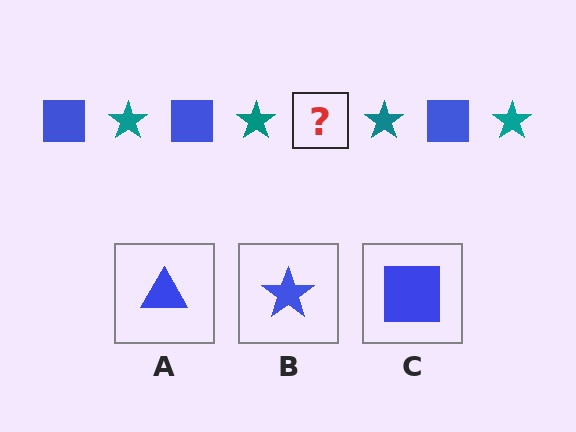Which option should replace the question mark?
Option C.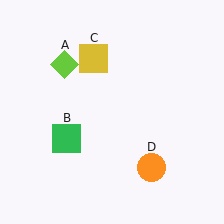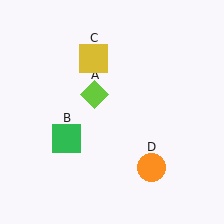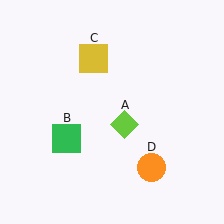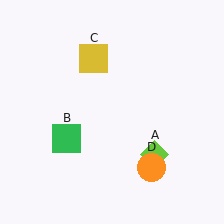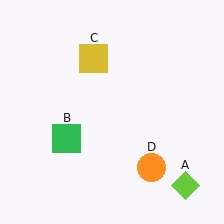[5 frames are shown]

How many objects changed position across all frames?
1 object changed position: lime diamond (object A).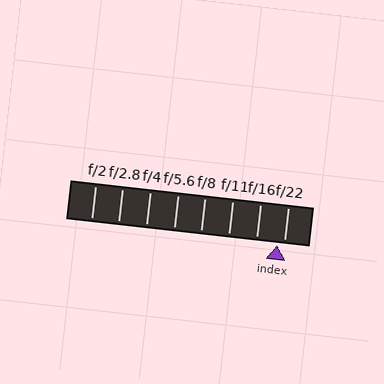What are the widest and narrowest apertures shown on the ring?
The widest aperture shown is f/2 and the narrowest is f/22.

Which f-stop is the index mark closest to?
The index mark is closest to f/22.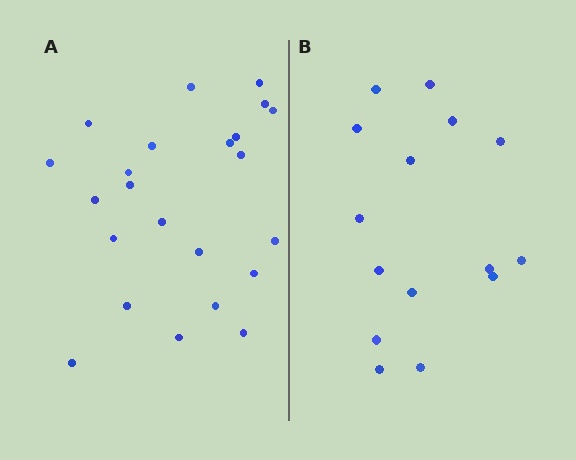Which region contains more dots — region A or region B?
Region A (the left region) has more dots.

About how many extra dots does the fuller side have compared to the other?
Region A has roughly 8 or so more dots than region B.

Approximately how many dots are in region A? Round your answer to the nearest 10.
About 20 dots. (The exact count is 23, which rounds to 20.)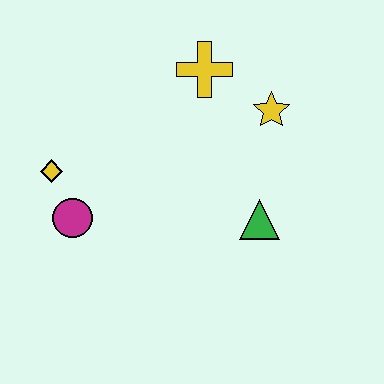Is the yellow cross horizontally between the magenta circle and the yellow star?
Yes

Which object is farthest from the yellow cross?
The magenta circle is farthest from the yellow cross.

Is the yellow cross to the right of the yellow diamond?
Yes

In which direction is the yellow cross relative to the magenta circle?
The yellow cross is above the magenta circle.